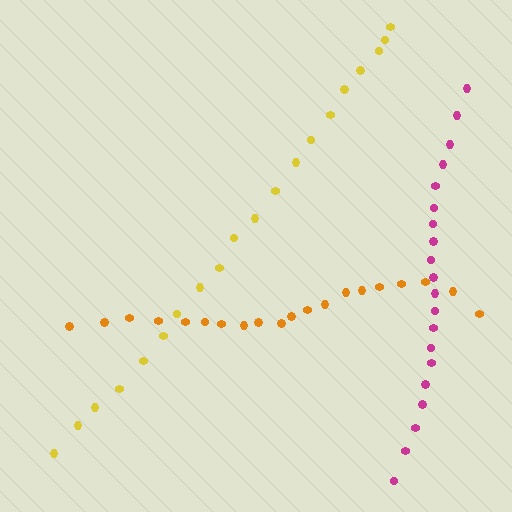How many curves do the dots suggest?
There are 3 distinct paths.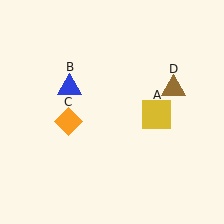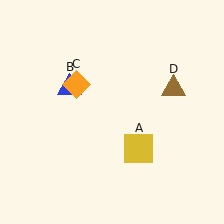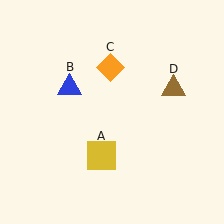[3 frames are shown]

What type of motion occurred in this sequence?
The yellow square (object A), orange diamond (object C) rotated clockwise around the center of the scene.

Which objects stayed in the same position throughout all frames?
Blue triangle (object B) and brown triangle (object D) remained stationary.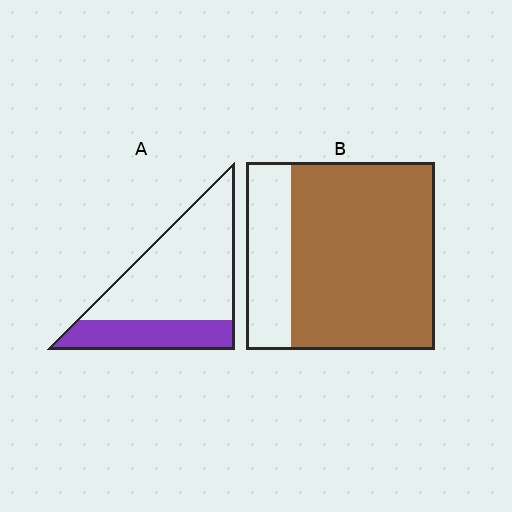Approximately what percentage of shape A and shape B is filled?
A is approximately 30% and B is approximately 75%.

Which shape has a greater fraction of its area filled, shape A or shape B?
Shape B.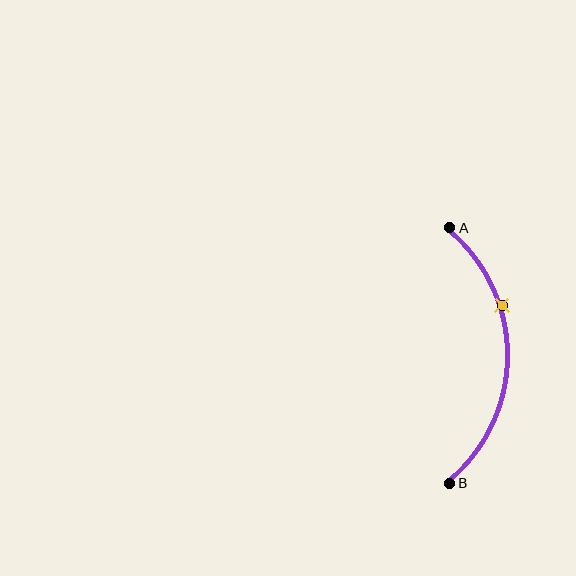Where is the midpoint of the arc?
The arc midpoint is the point on the curve farthest from the straight line joining A and B. It sits to the right of that line.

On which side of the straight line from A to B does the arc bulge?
The arc bulges to the right of the straight line connecting A and B.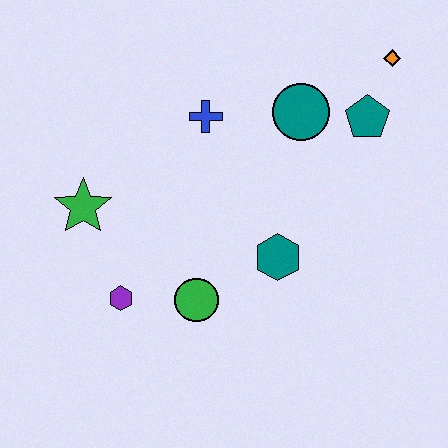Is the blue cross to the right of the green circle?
Yes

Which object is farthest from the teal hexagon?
The orange diamond is farthest from the teal hexagon.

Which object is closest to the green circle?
The purple hexagon is closest to the green circle.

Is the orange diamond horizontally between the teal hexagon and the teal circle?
No